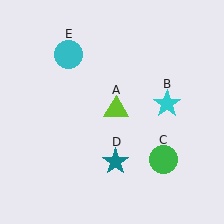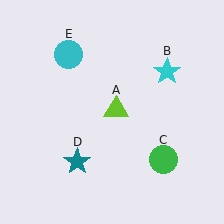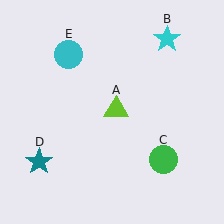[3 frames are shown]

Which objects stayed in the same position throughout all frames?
Lime triangle (object A) and green circle (object C) and cyan circle (object E) remained stationary.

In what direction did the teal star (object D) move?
The teal star (object D) moved left.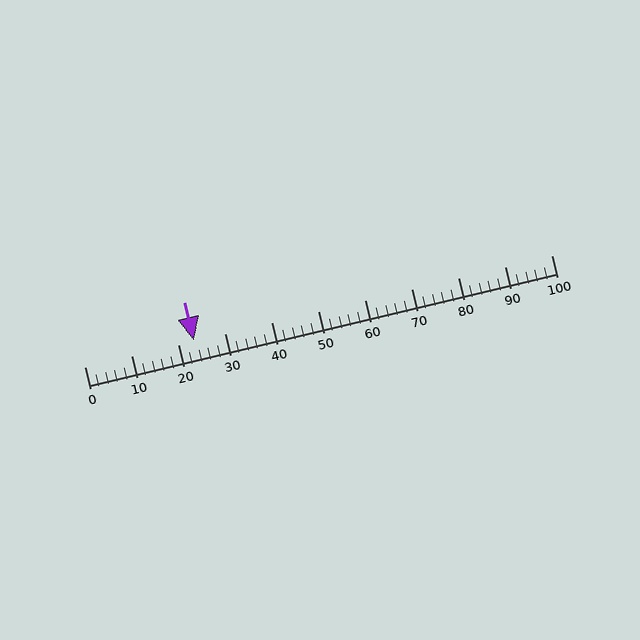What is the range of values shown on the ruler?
The ruler shows values from 0 to 100.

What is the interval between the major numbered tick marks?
The major tick marks are spaced 10 units apart.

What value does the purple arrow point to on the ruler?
The purple arrow points to approximately 24.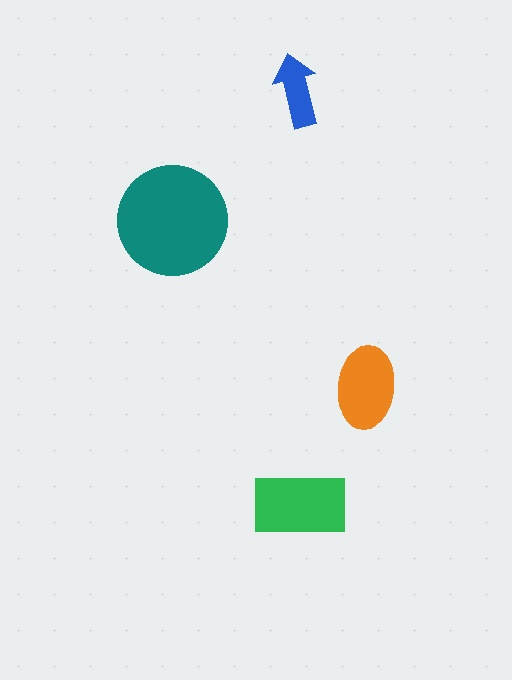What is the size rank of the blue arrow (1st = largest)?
4th.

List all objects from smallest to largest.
The blue arrow, the orange ellipse, the green rectangle, the teal circle.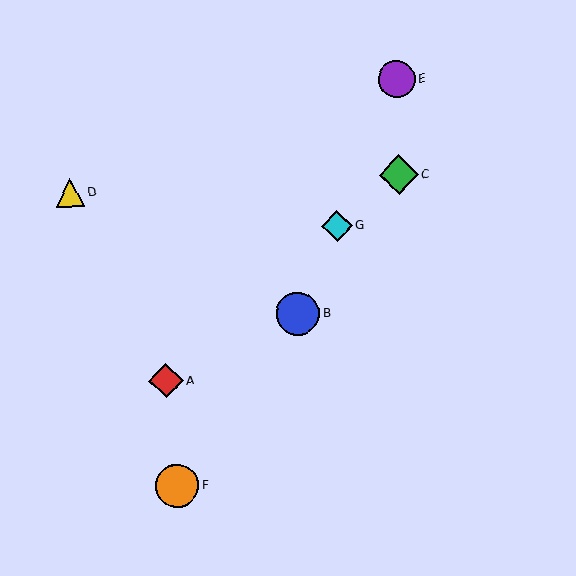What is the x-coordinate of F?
Object F is at x≈177.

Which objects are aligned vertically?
Objects C, E are aligned vertically.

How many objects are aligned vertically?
2 objects (C, E) are aligned vertically.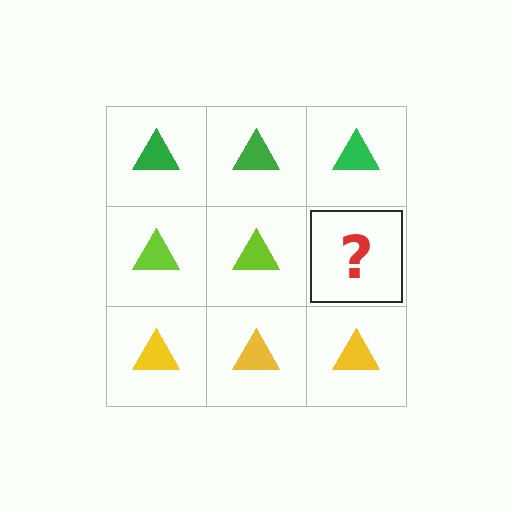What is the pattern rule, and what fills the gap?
The rule is that each row has a consistent color. The gap should be filled with a lime triangle.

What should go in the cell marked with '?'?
The missing cell should contain a lime triangle.